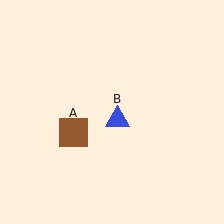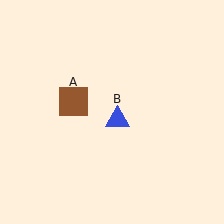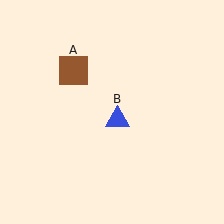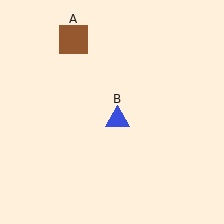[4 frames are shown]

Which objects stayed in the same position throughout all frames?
Blue triangle (object B) remained stationary.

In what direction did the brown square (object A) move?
The brown square (object A) moved up.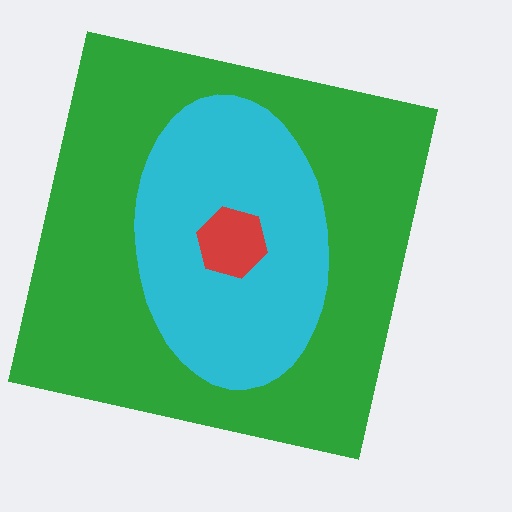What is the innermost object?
The red hexagon.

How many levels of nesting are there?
3.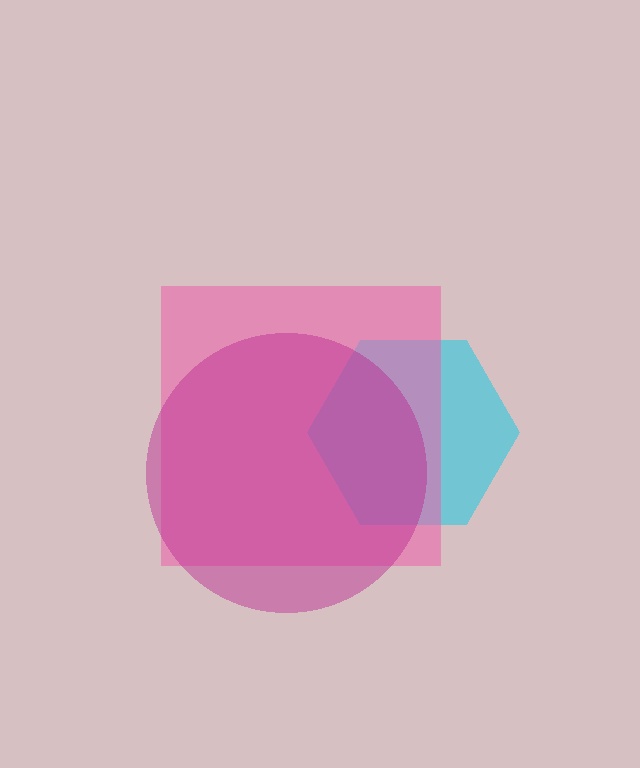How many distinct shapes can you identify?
There are 3 distinct shapes: a cyan hexagon, a pink square, a magenta circle.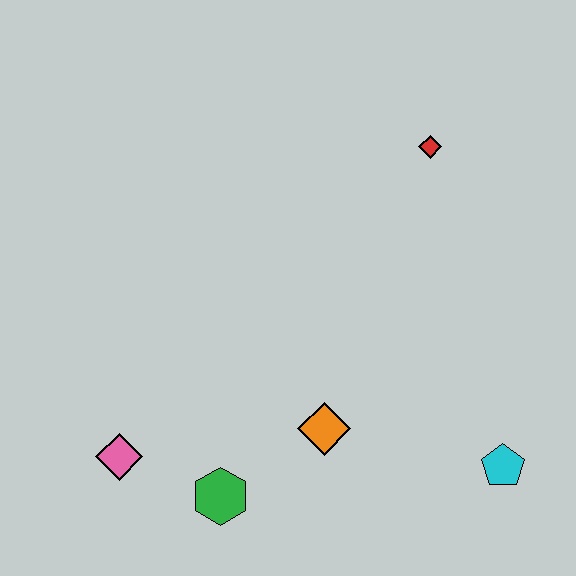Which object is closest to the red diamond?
The orange diamond is closest to the red diamond.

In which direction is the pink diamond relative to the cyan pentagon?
The pink diamond is to the left of the cyan pentagon.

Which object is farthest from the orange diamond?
The red diamond is farthest from the orange diamond.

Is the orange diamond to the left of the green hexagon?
No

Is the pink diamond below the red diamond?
Yes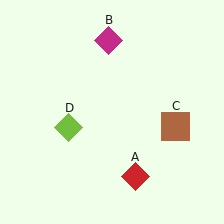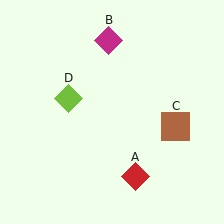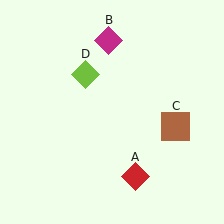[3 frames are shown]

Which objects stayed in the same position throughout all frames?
Red diamond (object A) and magenta diamond (object B) and brown square (object C) remained stationary.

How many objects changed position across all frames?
1 object changed position: lime diamond (object D).